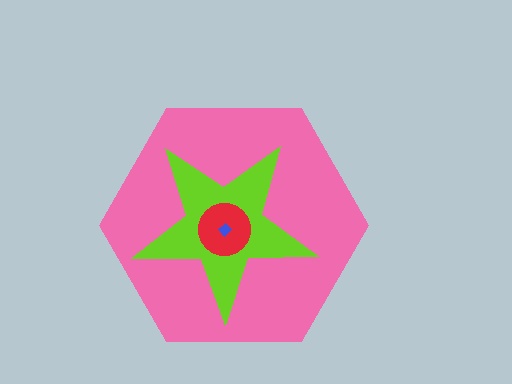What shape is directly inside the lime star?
The red circle.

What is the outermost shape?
The pink hexagon.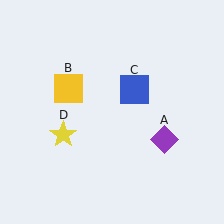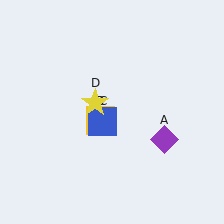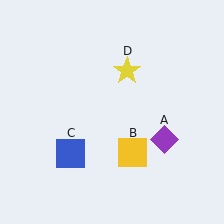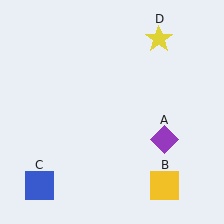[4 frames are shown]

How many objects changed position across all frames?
3 objects changed position: yellow square (object B), blue square (object C), yellow star (object D).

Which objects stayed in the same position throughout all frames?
Purple diamond (object A) remained stationary.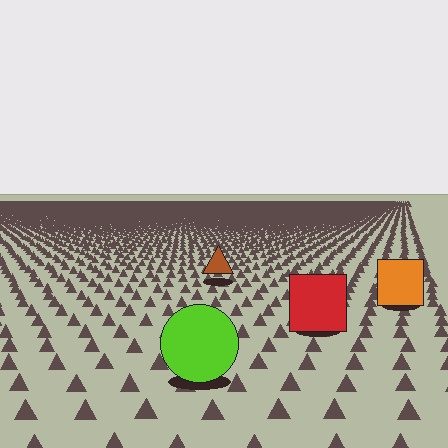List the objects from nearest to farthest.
From nearest to farthest: the lime circle, the red square, the orange square, the brown triangle.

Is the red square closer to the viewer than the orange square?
Yes. The red square is closer — you can tell from the texture gradient: the ground texture is coarser near it.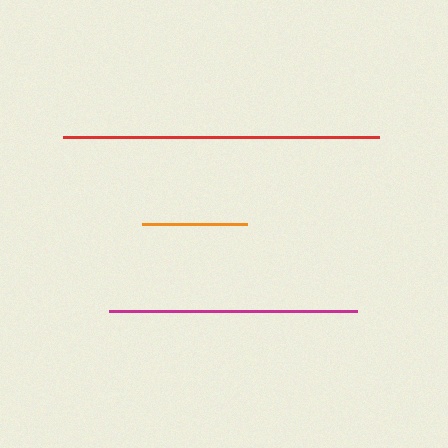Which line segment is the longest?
The red line is the longest at approximately 315 pixels.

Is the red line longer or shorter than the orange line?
The red line is longer than the orange line.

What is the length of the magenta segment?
The magenta segment is approximately 247 pixels long.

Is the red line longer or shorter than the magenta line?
The red line is longer than the magenta line.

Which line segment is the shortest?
The orange line is the shortest at approximately 104 pixels.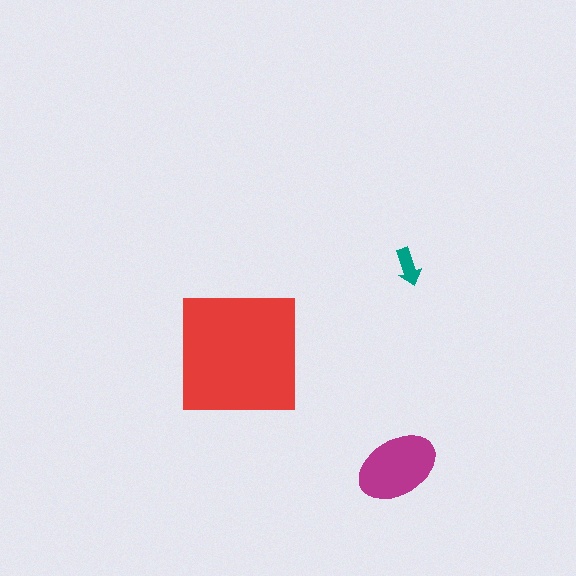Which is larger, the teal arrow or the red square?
The red square.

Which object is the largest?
The red square.